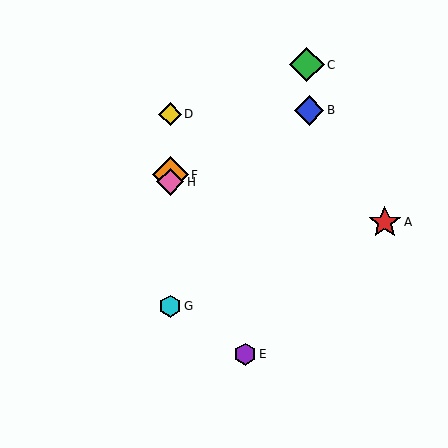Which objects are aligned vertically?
Objects D, F, G, H are aligned vertically.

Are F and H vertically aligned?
Yes, both are at x≈170.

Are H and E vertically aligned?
No, H is at x≈170 and E is at x≈245.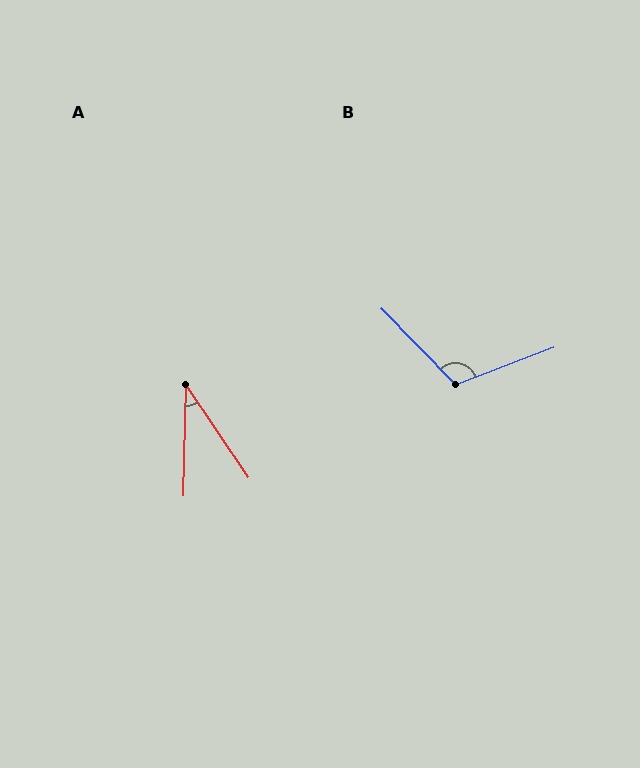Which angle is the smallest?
A, at approximately 35 degrees.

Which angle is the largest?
B, at approximately 113 degrees.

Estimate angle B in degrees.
Approximately 113 degrees.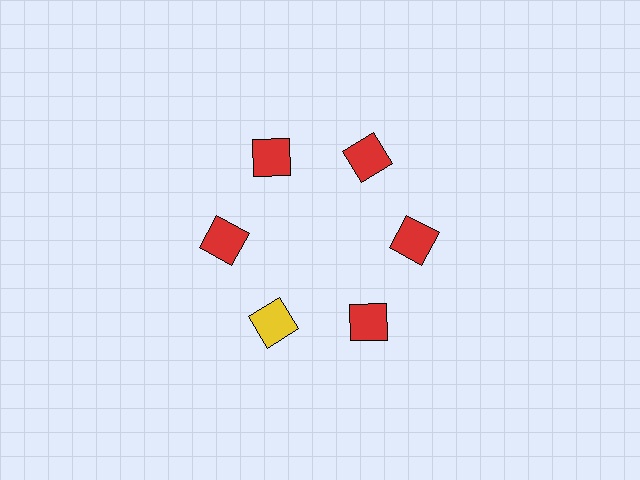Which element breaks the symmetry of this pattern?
The yellow square at roughly the 7 o'clock position breaks the symmetry. All other shapes are red squares.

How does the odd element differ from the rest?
It has a different color: yellow instead of red.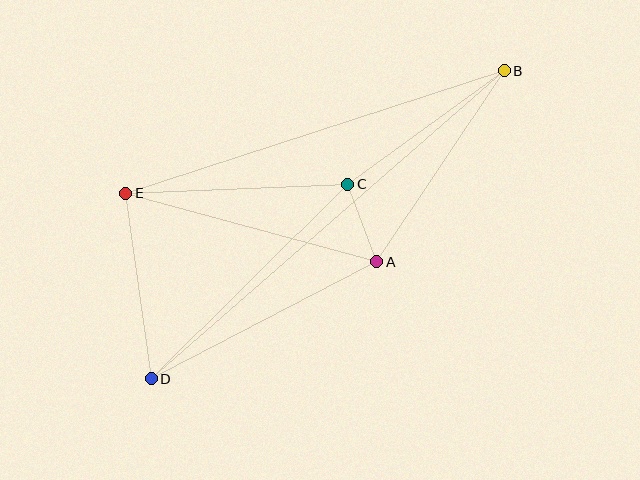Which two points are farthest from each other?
Points B and D are farthest from each other.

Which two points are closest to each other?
Points A and C are closest to each other.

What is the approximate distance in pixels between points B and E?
The distance between B and E is approximately 398 pixels.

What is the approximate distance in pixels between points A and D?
The distance between A and D is approximately 254 pixels.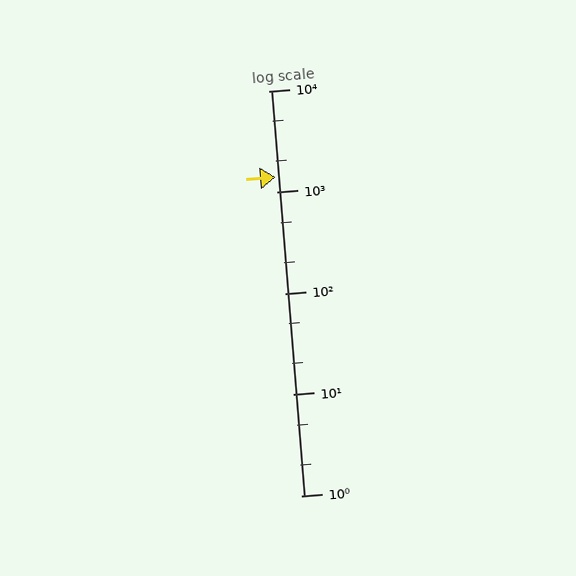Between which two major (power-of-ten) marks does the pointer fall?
The pointer is between 1000 and 10000.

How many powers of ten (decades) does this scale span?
The scale spans 4 decades, from 1 to 10000.